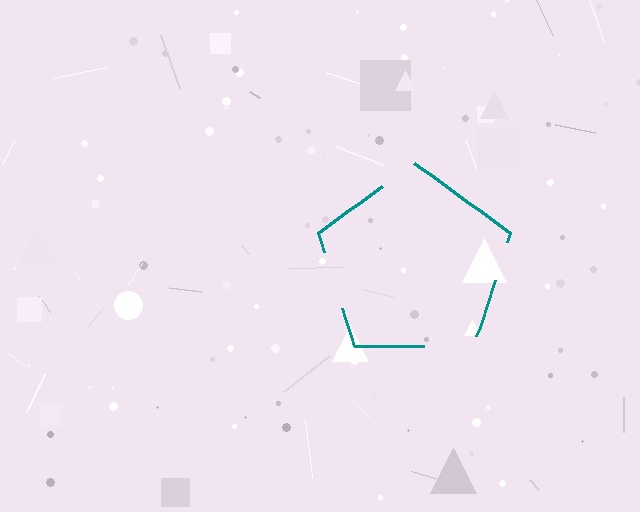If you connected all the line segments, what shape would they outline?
They would outline a pentagon.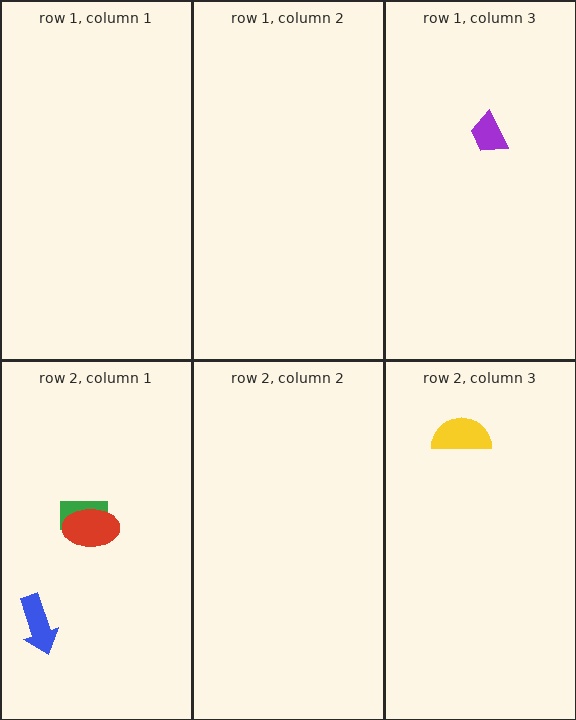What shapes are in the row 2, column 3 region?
The yellow semicircle.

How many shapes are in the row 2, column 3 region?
1.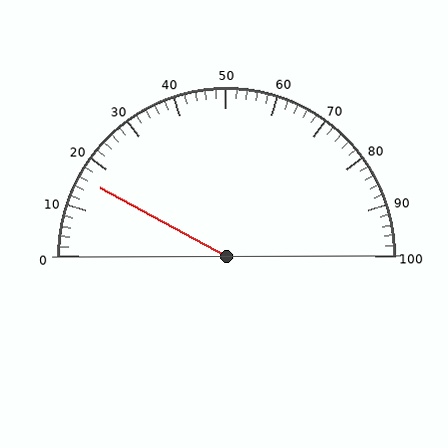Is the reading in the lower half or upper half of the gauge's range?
The reading is in the lower half of the range (0 to 100).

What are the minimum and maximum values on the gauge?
The gauge ranges from 0 to 100.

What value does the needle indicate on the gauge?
The needle indicates approximately 16.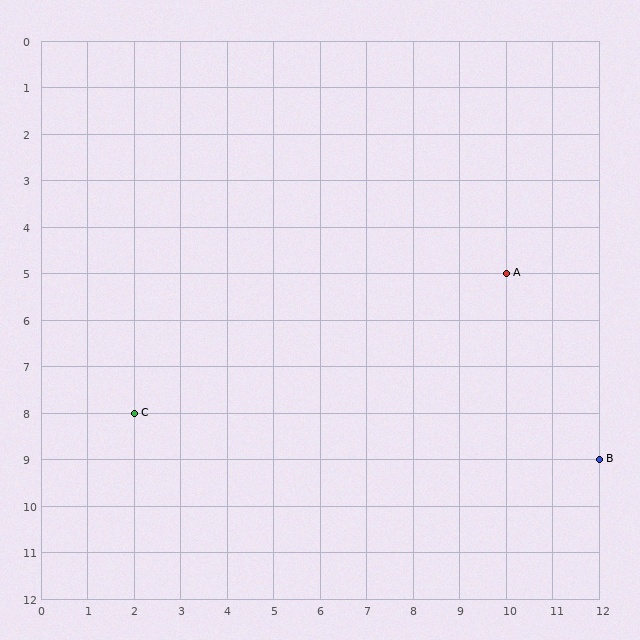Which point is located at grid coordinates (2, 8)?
Point C is at (2, 8).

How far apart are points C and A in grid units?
Points C and A are 8 columns and 3 rows apart (about 8.5 grid units diagonally).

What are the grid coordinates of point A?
Point A is at grid coordinates (10, 5).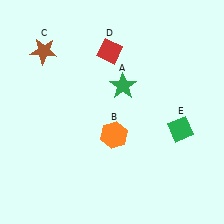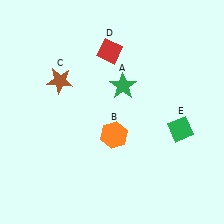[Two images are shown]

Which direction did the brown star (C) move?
The brown star (C) moved down.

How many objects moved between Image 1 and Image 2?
1 object moved between the two images.